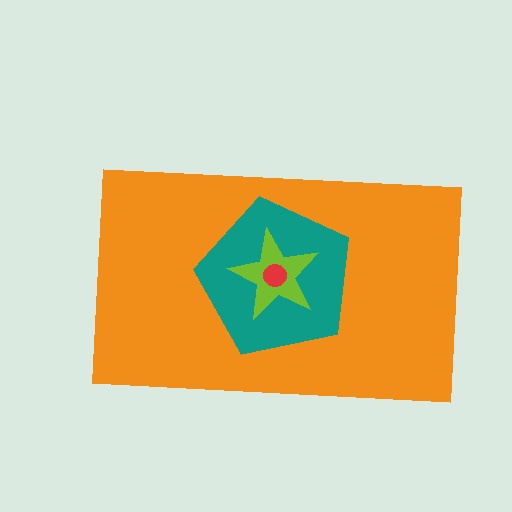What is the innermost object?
The red circle.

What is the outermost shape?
The orange rectangle.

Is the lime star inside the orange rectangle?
Yes.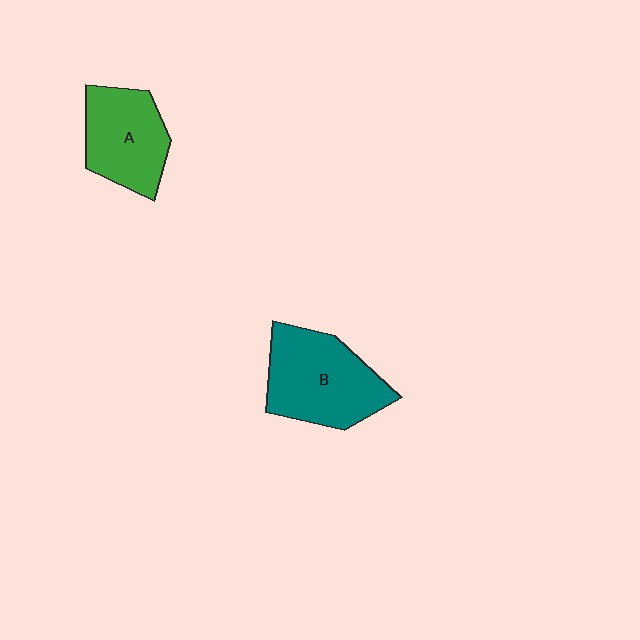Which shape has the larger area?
Shape B (teal).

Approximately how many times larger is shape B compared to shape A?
Approximately 1.3 times.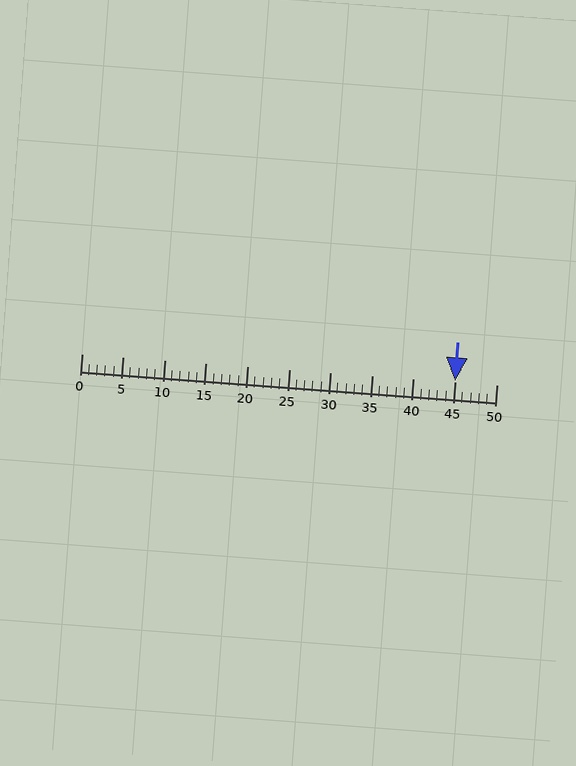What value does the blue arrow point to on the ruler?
The blue arrow points to approximately 45.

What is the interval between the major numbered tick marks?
The major tick marks are spaced 5 units apart.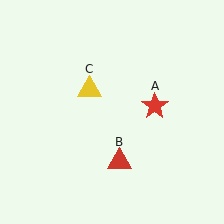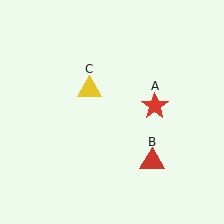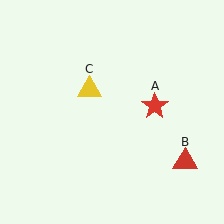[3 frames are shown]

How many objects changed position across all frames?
1 object changed position: red triangle (object B).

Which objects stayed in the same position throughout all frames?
Red star (object A) and yellow triangle (object C) remained stationary.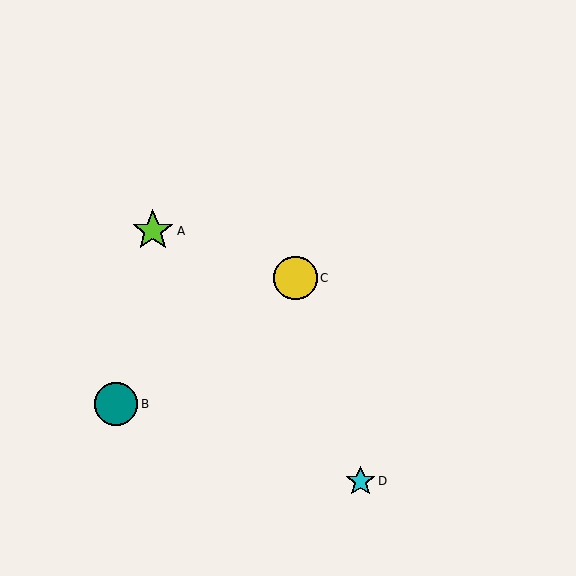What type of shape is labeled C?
Shape C is a yellow circle.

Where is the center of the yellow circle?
The center of the yellow circle is at (296, 278).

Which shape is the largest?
The teal circle (labeled B) is the largest.